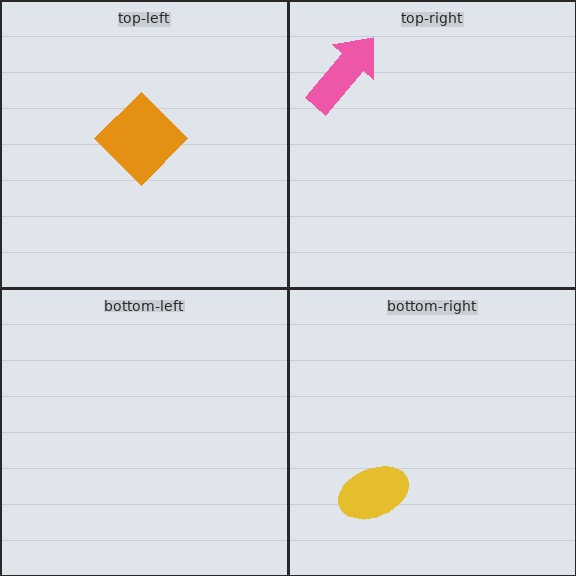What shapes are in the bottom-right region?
The yellow ellipse.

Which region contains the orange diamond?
The top-left region.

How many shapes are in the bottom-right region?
1.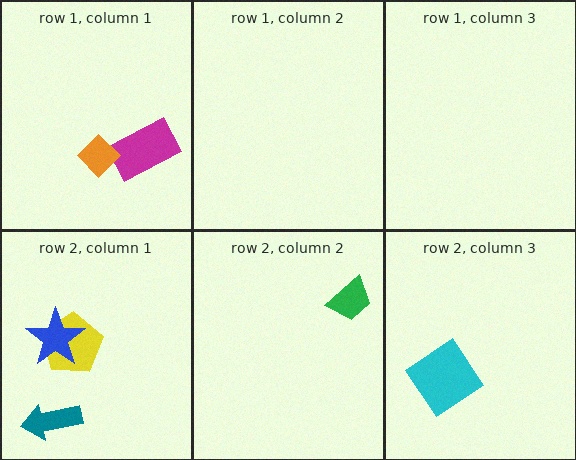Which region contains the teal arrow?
The row 2, column 1 region.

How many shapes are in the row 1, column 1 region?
2.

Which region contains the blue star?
The row 2, column 1 region.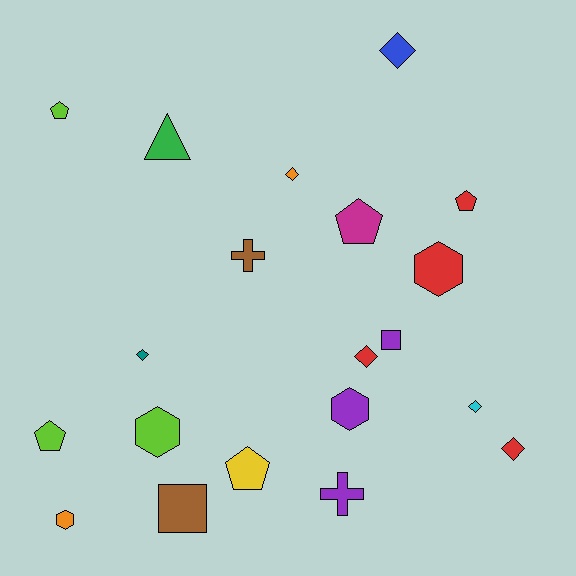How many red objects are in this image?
There are 4 red objects.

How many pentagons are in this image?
There are 5 pentagons.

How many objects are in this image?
There are 20 objects.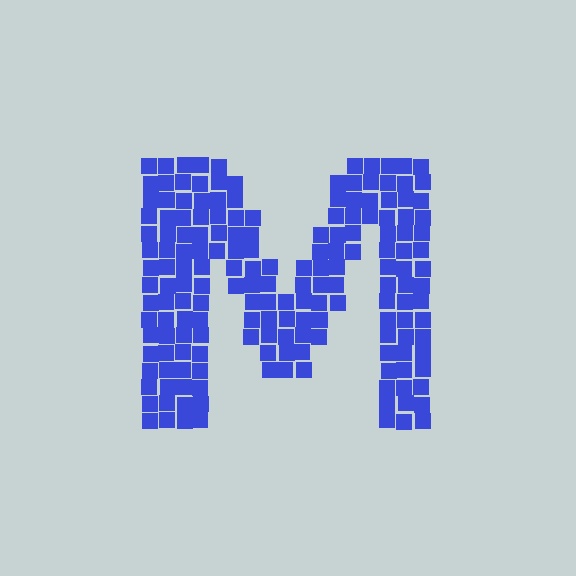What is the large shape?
The large shape is the letter M.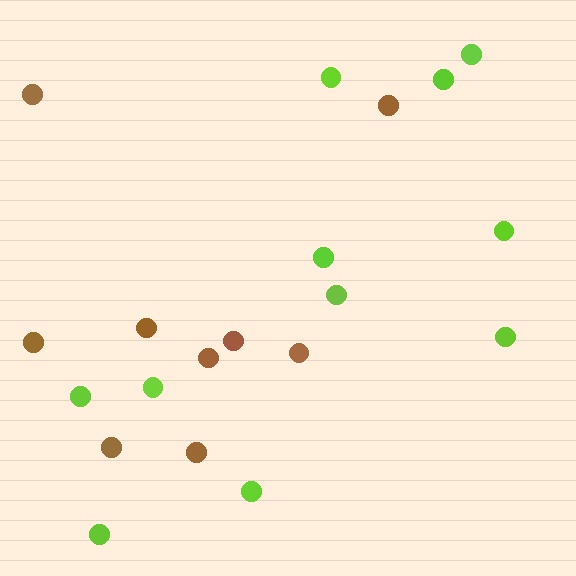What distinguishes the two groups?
There are 2 groups: one group of brown circles (9) and one group of lime circles (11).